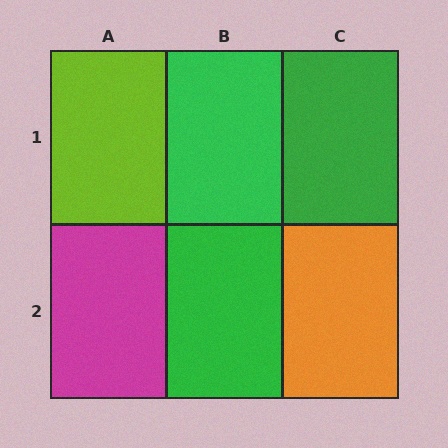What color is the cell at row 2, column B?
Green.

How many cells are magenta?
1 cell is magenta.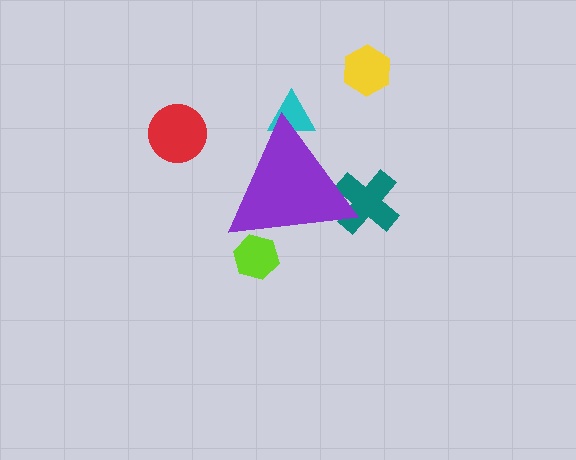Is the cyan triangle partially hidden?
Yes, the cyan triangle is partially hidden behind the purple triangle.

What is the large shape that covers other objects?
A purple triangle.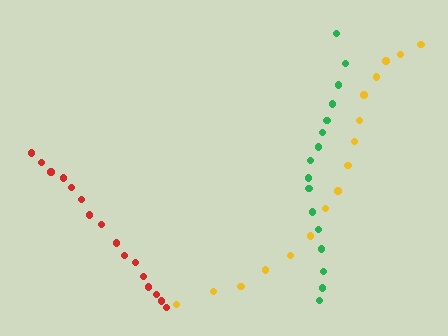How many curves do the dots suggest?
There are 3 distinct paths.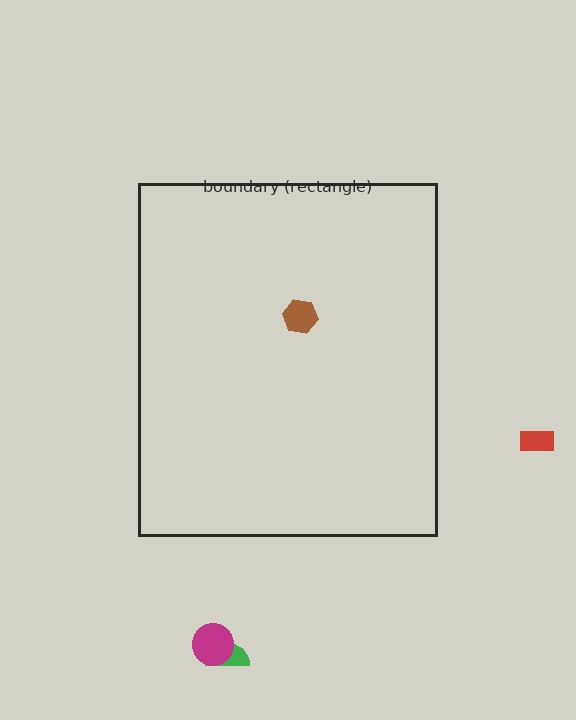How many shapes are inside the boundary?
1 inside, 3 outside.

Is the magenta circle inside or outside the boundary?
Outside.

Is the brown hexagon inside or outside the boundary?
Inside.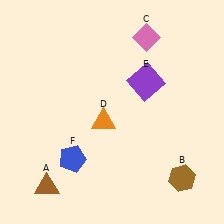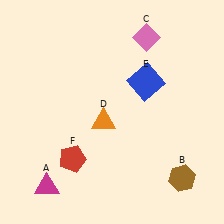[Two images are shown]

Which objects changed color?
A changed from brown to magenta. E changed from purple to blue. F changed from blue to red.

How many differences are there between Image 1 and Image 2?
There are 3 differences between the two images.